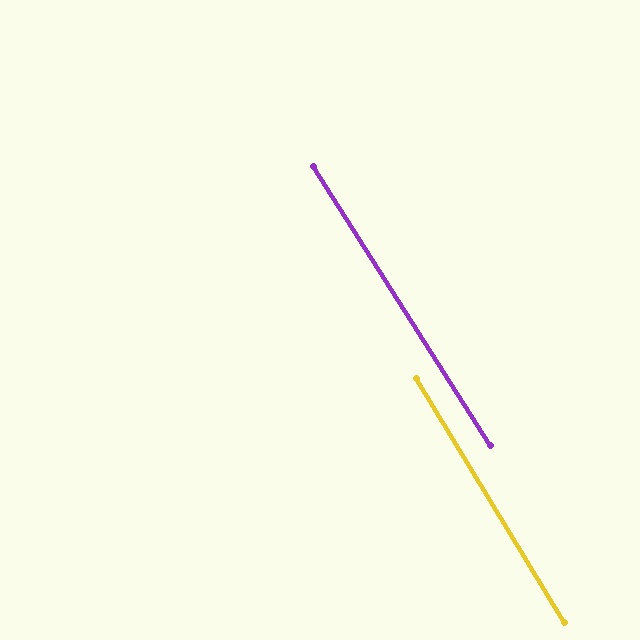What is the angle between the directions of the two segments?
Approximately 1 degree.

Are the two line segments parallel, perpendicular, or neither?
Parallel — their directions differ by only 1.1°.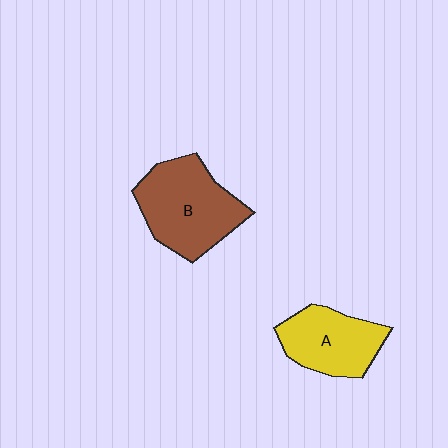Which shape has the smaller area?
Shape A (yellow).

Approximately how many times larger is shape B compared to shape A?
Approximately 1.3 times.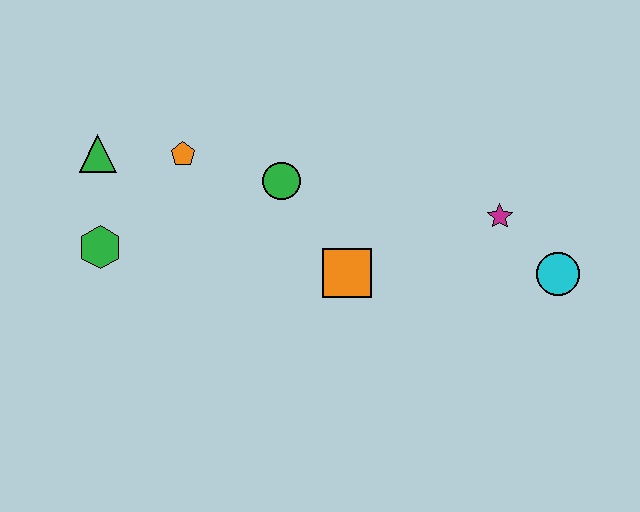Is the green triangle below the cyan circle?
No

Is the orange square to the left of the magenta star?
Yes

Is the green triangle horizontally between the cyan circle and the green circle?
No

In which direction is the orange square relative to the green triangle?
The orange square is to the right of the green triangle.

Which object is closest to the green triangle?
The orange pentagon is closest to the green triangle.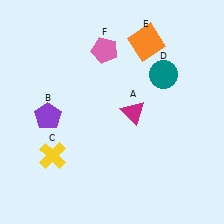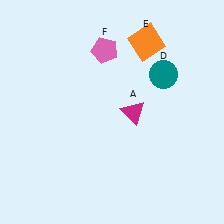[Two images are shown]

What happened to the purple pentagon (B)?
The purple pentagon (B) was removed in Image 2. It was in the bottom-left area of Image 1.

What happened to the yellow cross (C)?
The yellow cross (C) was removed in Image 2. It was in the bottom-left area of Image 1.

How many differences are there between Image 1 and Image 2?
There are 2 differences between the two images.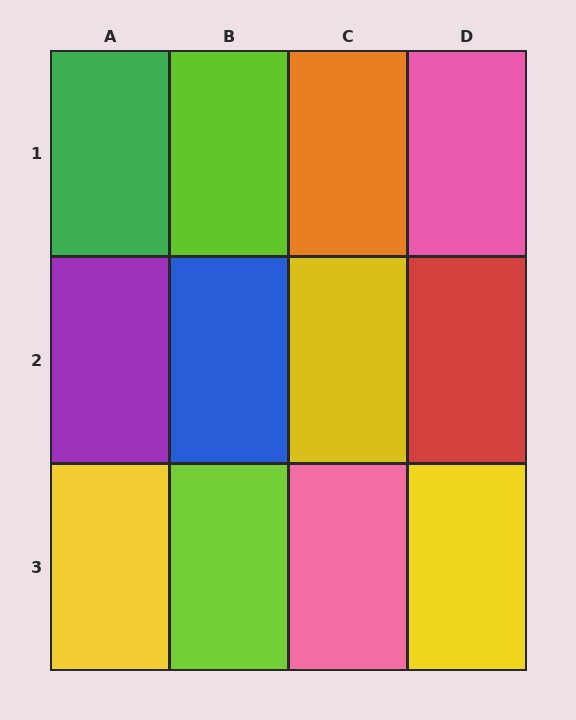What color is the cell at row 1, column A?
Green.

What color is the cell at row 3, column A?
Yellow.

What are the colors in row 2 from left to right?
Purple, blue, yellow, red.